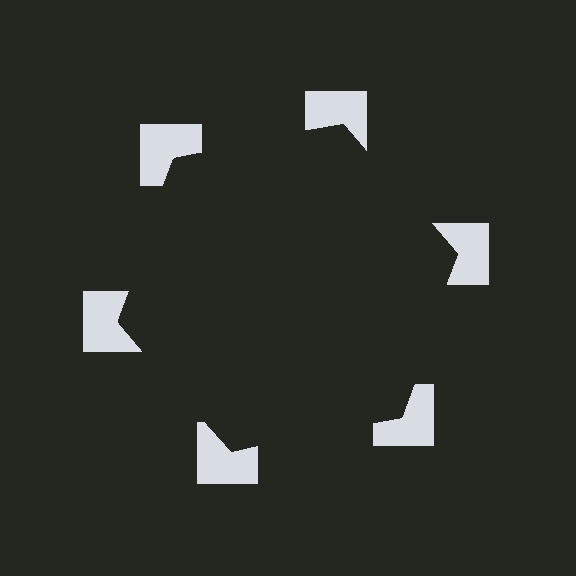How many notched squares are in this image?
There are 6 — one at each vertex of the illusory hexagon.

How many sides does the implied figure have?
6 sides.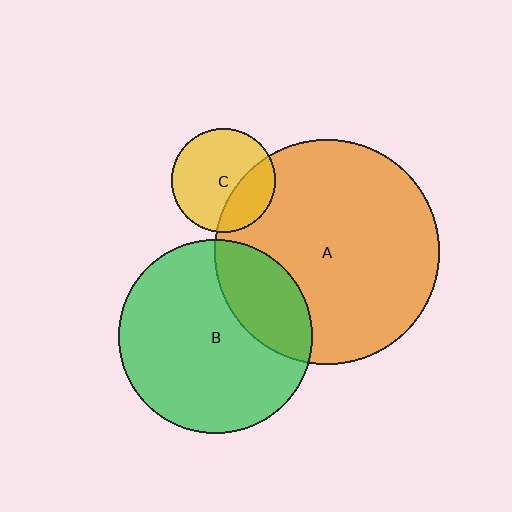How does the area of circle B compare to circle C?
Approximately 3.5 times.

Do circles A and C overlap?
Yes.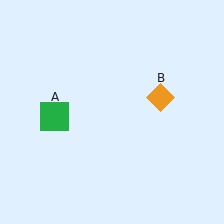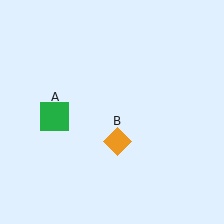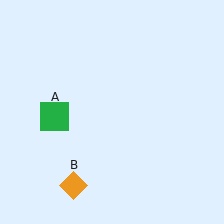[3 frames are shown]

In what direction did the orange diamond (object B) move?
The orange diamond (object B) moved down and to the left.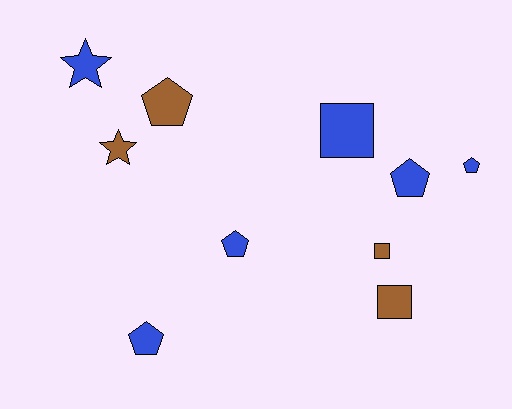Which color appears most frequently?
Blue, with 6 objects.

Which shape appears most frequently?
Pentagon, with 5 objects.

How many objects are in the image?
There are 10 objects.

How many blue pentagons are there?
There are 4 blue pentagons.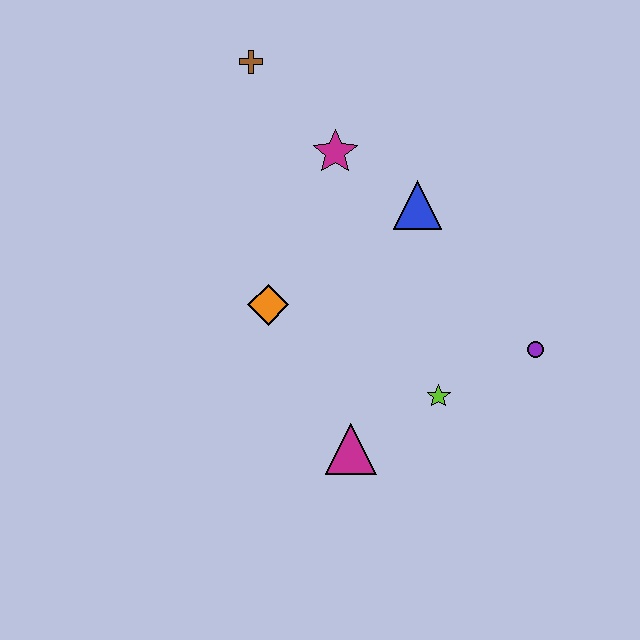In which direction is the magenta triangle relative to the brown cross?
The magenta triangle is below the brown cross.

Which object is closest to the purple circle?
The lime star is closest to the purple circle.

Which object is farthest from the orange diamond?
The purple circle is farthest from the orange diamond.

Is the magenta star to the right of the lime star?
No